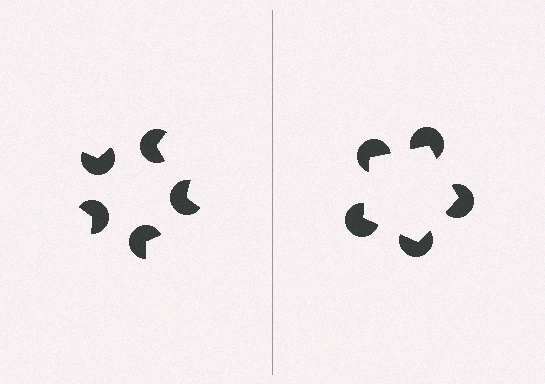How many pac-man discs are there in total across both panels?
10 — 5 on each side.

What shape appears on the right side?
An illusory pentagon.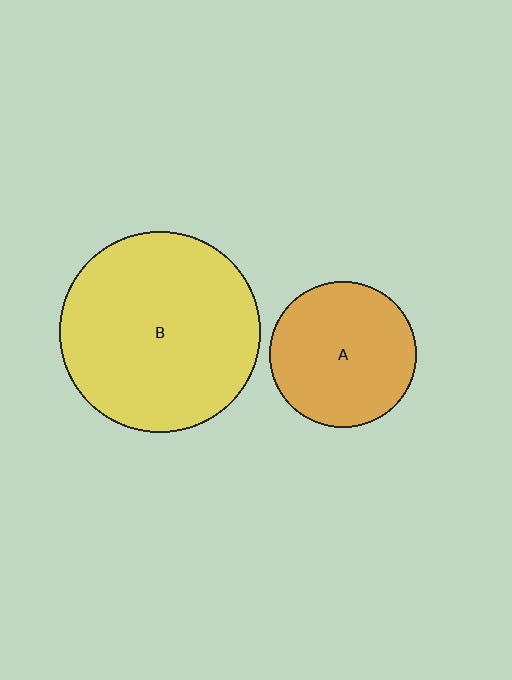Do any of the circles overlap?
No, none of the circles overlap.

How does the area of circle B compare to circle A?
Approximately 1.9 times.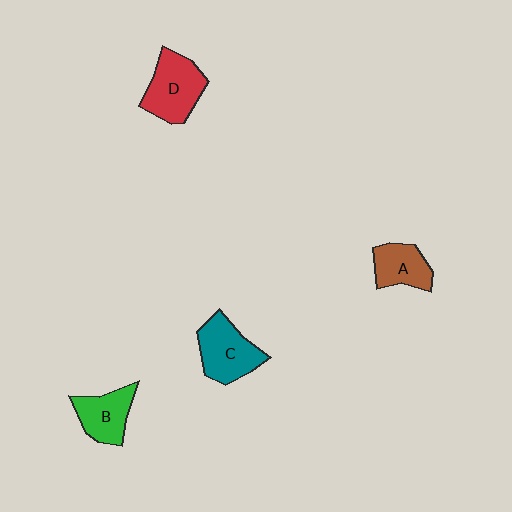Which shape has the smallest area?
Shape A (brown).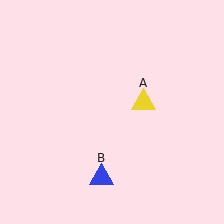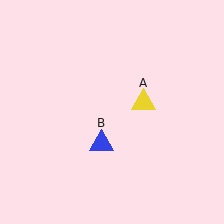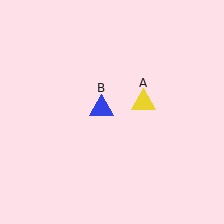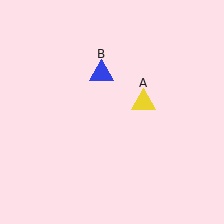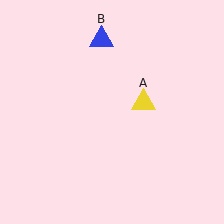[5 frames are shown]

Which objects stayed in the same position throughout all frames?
Yellow triangle (object A) remained stationary.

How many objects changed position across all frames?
1 object changed position: blue triangle (object B).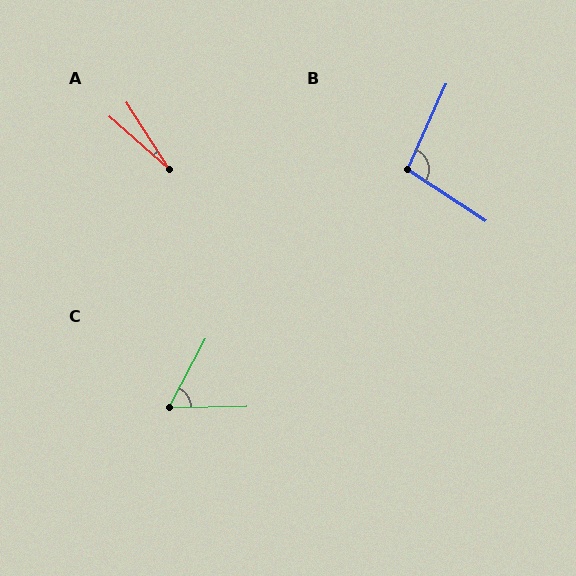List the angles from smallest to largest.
A (16°), C (61°), B (99°).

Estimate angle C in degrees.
Approximately 61 degrees.